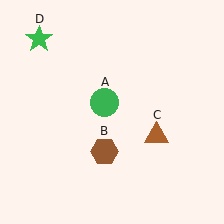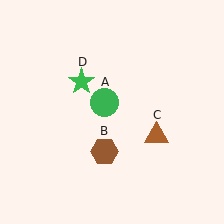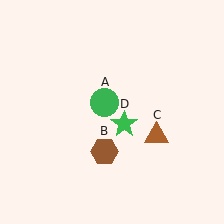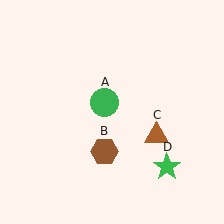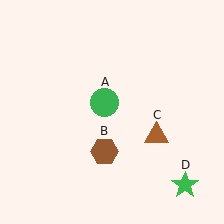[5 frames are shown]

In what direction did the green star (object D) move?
The green star (object D) moved down and to the right.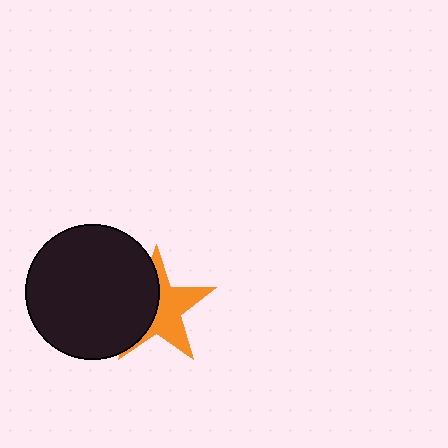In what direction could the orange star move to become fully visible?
The orange star could move right. That would shift it out from behind the black circle entirely.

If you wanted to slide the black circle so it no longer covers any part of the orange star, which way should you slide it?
Slide it left — that is the most direct way to separate the two shapes.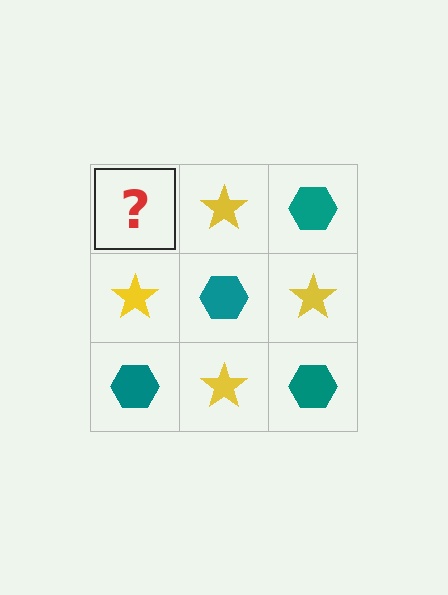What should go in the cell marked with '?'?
The missing cell should contain a teal hexagon.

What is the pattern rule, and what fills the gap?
The rule is that it alternates teal hexagon and yellow star in a checkerboard pattern. The gap should be filled with a teal hexagon.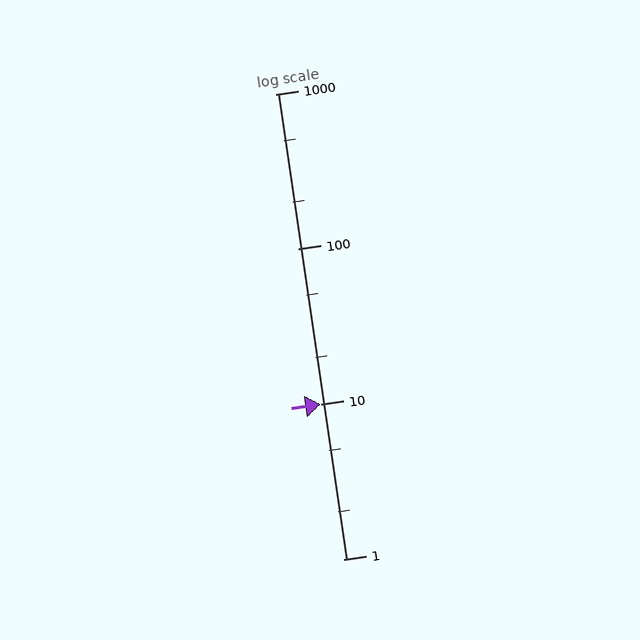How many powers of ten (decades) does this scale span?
The scale spans 3 decades, from 1 to 1000.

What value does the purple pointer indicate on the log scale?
The pointer indicates approximately 10.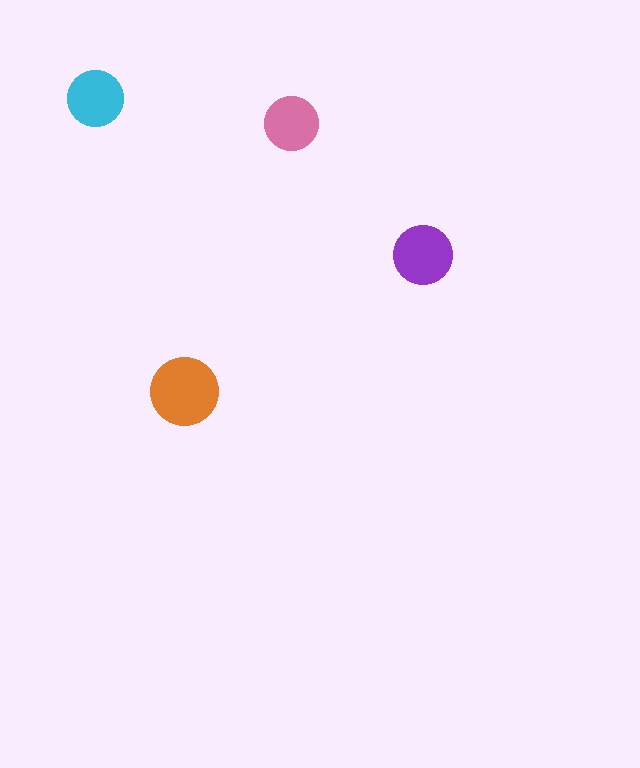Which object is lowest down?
The orange circle is bottommost.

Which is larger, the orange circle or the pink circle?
The orange one.